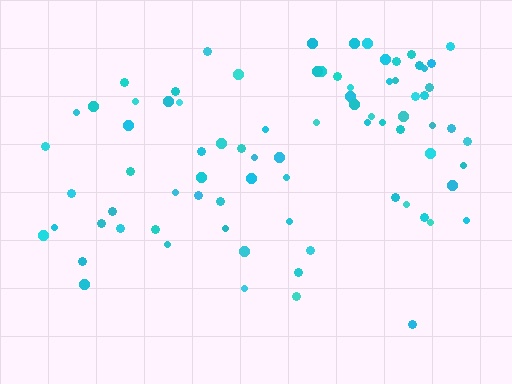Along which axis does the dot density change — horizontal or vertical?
Vertical.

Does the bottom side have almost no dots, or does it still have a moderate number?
Still a moderate number, just noticeably fewer than the top.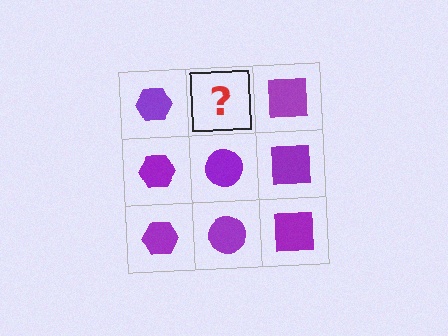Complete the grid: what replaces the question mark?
The question mark should be replaced with a purple circle.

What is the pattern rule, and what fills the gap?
The rule is that each column has a consistent shape. The gap should be filled with a purple circle.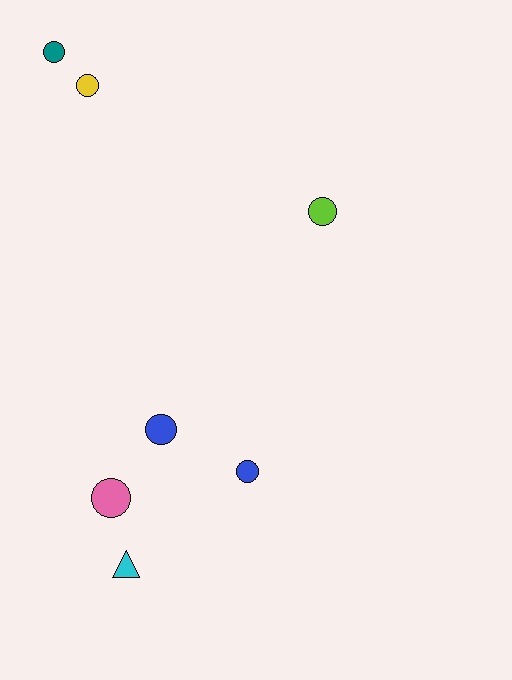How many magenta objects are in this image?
There are no magenta objects.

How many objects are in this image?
There are 7 objects.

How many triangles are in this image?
There is 1 triangle.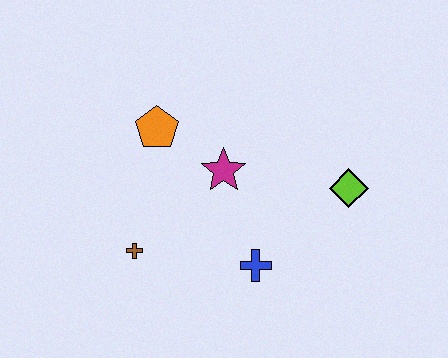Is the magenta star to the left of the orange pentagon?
No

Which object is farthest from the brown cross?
The lime diamond is farthest from the brown cross.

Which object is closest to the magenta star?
The orange pentagon is closest to the magenta star.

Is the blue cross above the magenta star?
No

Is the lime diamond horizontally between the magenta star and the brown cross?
No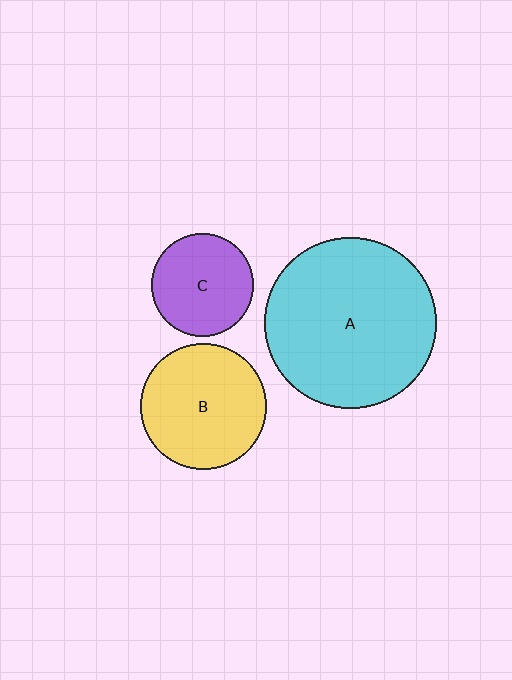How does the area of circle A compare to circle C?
Approximately 2.8 times.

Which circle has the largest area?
Circle A (cyan).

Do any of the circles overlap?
No, none of the circles overlap.